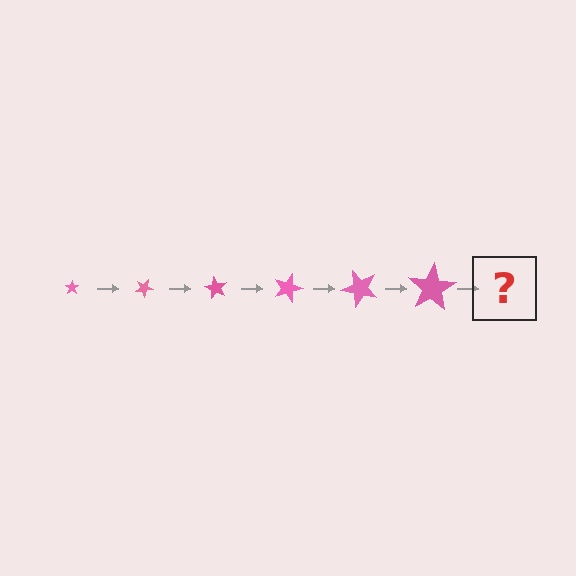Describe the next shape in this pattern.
It should be a star, larger than the previous one and rotated 180 degrees from the start.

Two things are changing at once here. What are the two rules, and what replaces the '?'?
The two rules are that the star grows larger each step and it rotates 30 degrees each step. The '?' should be a star, larger than the previous one and rotated 180 degrees from the start.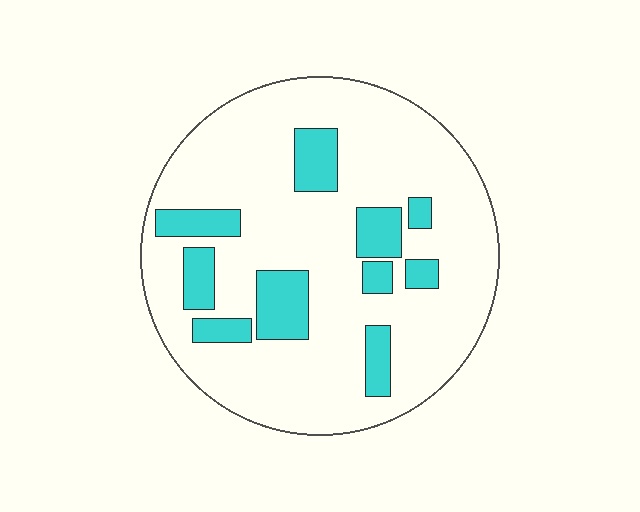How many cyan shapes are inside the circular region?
10.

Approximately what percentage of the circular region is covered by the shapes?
Approximately 20%.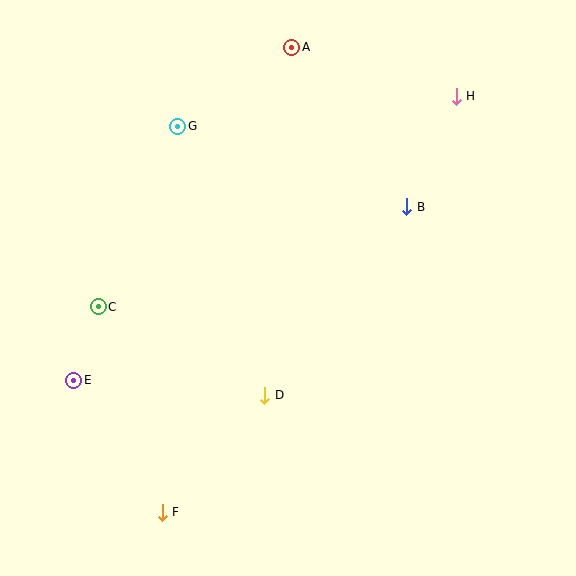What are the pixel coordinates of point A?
Point A is at (292, 47).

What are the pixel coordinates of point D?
Point D is at (265, 395).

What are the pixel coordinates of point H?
Point H is at (456, 96).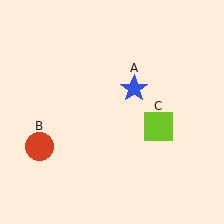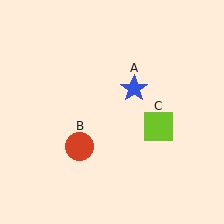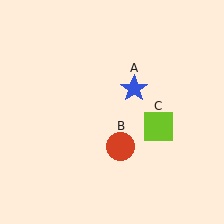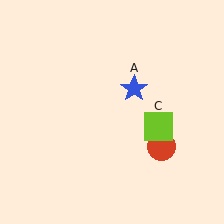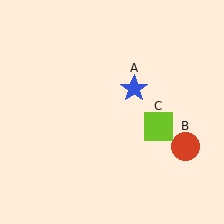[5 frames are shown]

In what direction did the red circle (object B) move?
The red circle (object B) moved right.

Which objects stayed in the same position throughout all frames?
Blue star (object A) and lime square (object C) remained stationary.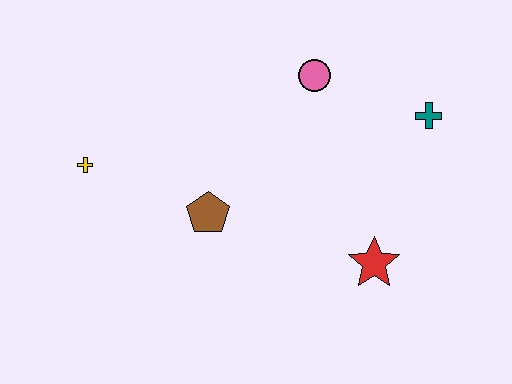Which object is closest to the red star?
The teal cross is closest to the red star.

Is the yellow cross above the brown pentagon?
Yes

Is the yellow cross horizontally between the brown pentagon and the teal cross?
No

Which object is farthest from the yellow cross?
The teal cross is farthest from the yellow cross.